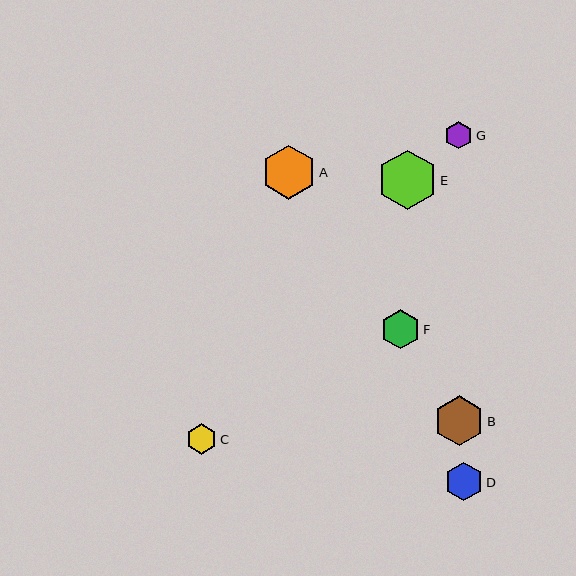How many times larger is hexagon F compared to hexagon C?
Hexagon F is approximately 1.3 times the size of hexagon C.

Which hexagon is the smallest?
Hexagon G is the smallest with a size of approximately 28 pixels.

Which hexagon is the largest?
Hexagon E is the largest with a size of approximately 59 pixels.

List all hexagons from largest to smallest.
From largest to smallest: E, A, B, F, D, C, G.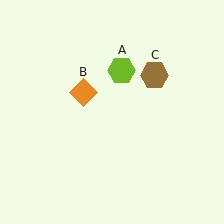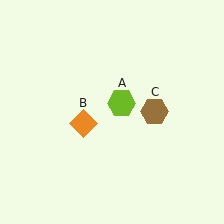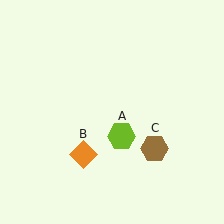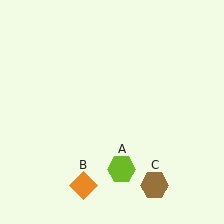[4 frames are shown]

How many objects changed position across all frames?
3 objects changed position: lime hexagon (object A), orange diamond (object B), brown hexagon (object C).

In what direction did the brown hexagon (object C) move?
The brown hexagon (object C) moved down.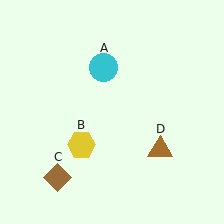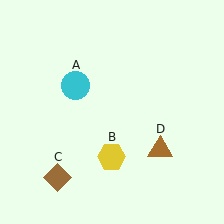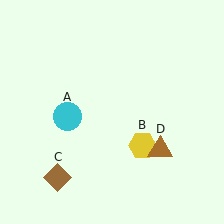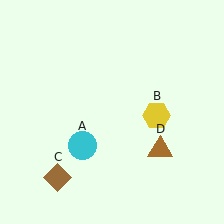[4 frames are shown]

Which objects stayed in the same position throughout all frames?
Brown diamond (object C) and brown triangle (object D) remained stationary.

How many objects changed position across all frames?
2 objects changed position: cyan circle (object A), yellow hexagon (object B).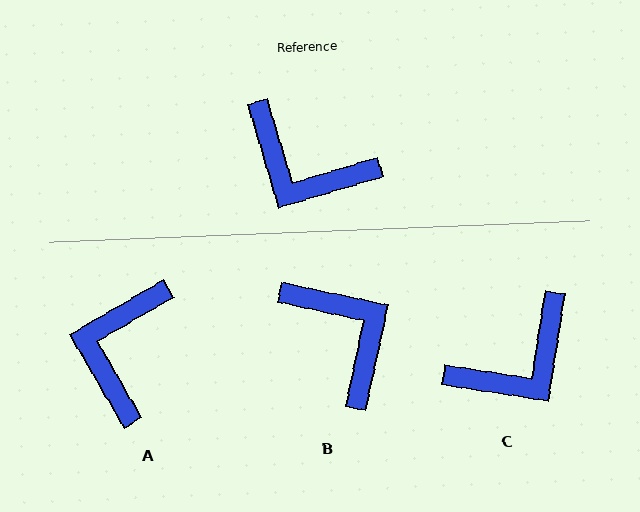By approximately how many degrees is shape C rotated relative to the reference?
Approximately 64 degrees counter-clockwise.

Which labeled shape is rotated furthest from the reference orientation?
B, about 151 degrees away.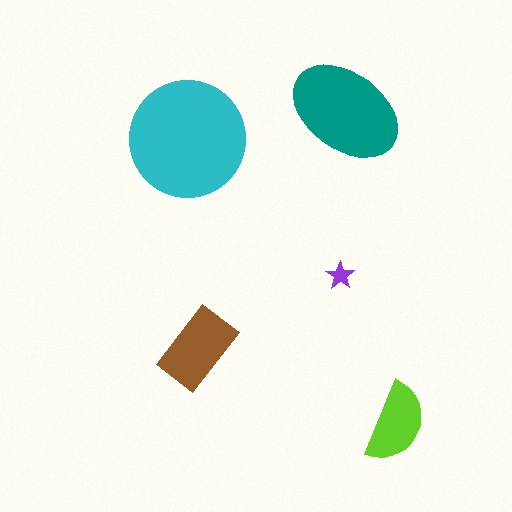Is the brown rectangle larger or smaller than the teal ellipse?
Smaller.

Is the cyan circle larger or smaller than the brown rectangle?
Larger.